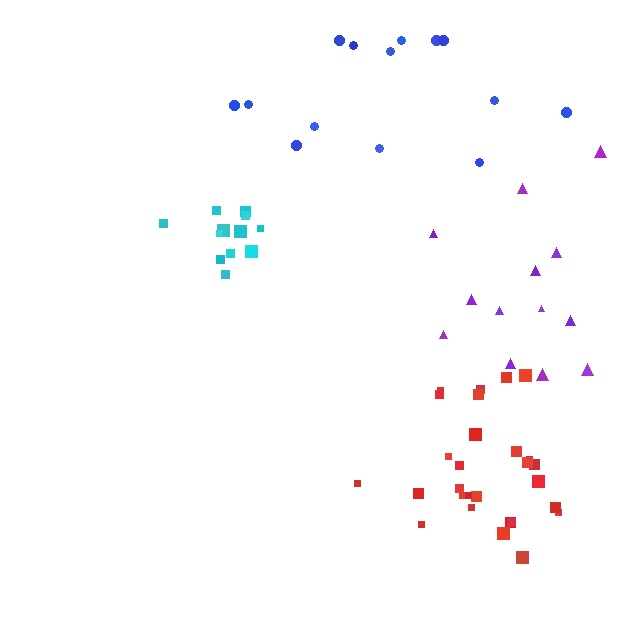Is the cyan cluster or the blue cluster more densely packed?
Cyan.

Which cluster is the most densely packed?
Cyan.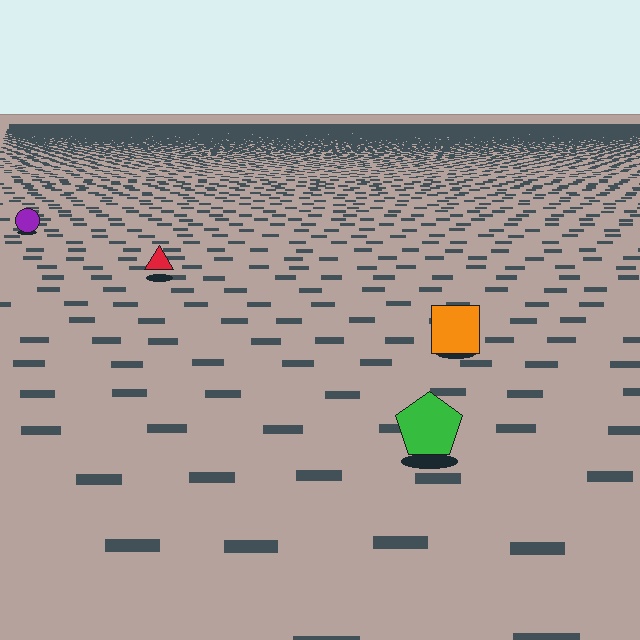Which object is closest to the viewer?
The green pentagon is closest. The texture marks near it are larger and more spread out.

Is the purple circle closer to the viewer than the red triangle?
No. The red triangle is closer — you can tell from the texture gradient: the ground texture is coarser near it.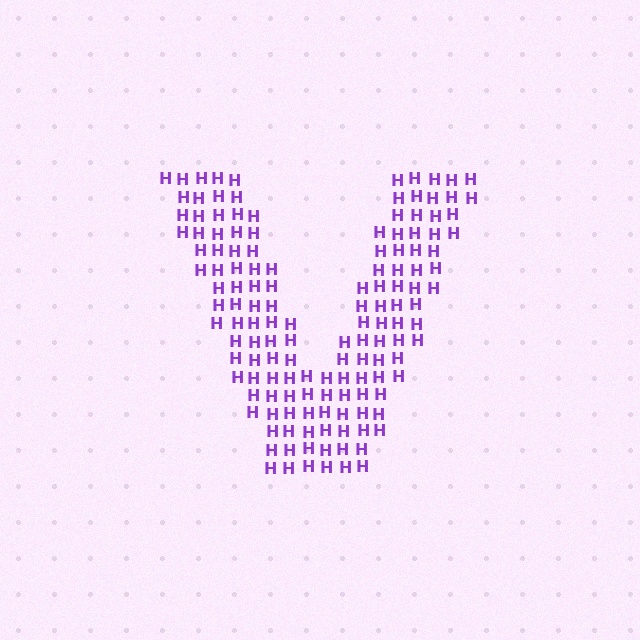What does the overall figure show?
The overall figure shows the letter V.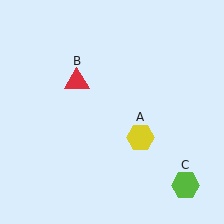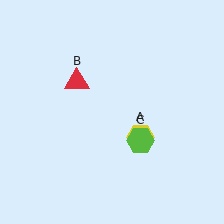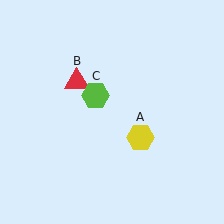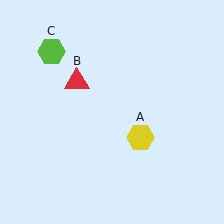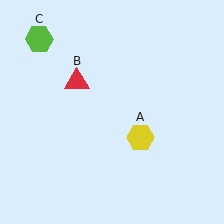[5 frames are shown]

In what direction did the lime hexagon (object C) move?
The lime hexagon (object C) moved up and to the left.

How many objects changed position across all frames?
1 object changed position: lime hexagon (object C).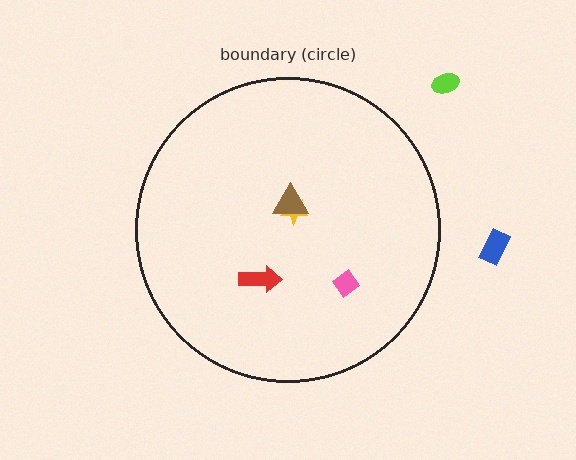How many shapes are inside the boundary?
4 inside, 2 outside.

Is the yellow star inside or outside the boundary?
Inside.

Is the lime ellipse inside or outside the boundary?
Outside.